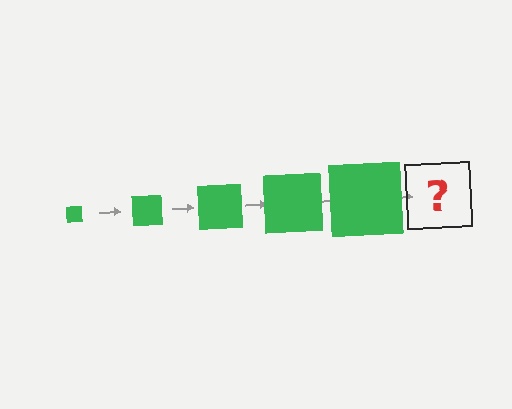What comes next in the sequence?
The next element should be a green square, larger than the previous one.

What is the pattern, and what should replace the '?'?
The pattern is that the square gets progressively larger each step. The '?' should be a green square, larger than the previous one.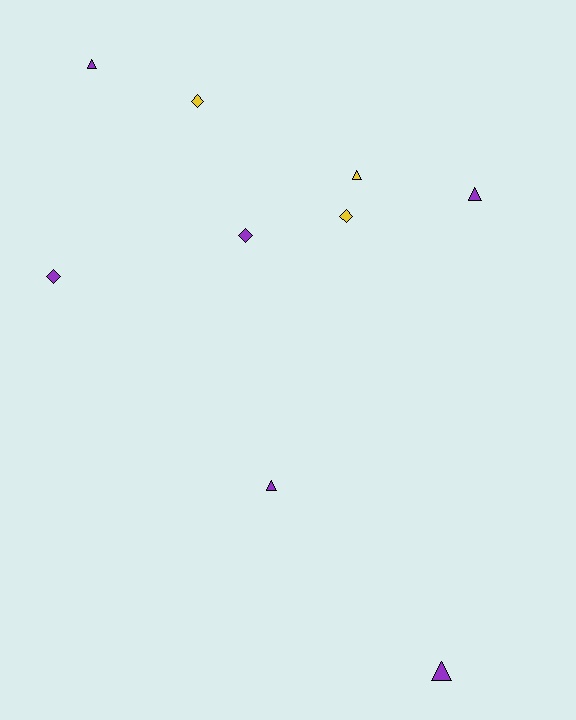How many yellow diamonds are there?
There are 2 yellow diamonds.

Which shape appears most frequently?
Triangle, with 5 objects.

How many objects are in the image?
There are 9 objects.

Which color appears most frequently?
Purple, with 6 objects.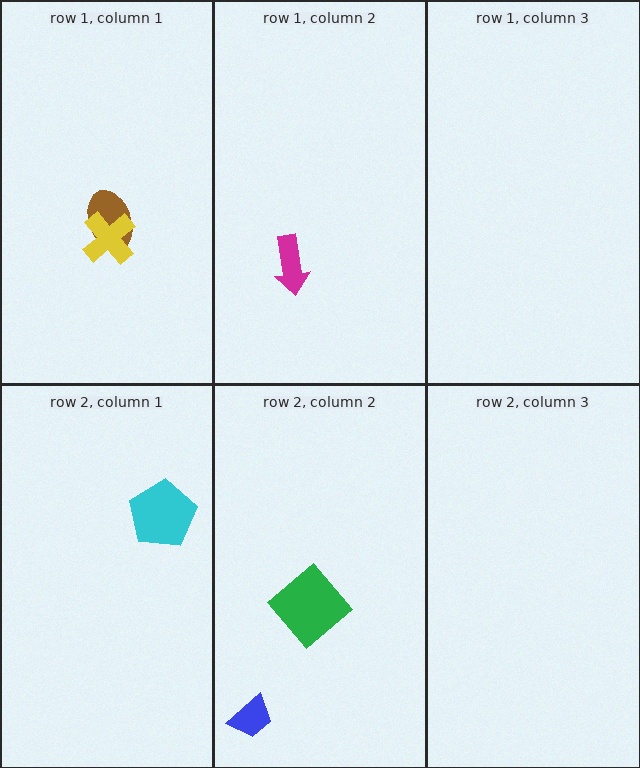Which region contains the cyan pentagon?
The row 2, column 1 region.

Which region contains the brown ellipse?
The row 1, column 1 region.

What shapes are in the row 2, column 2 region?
The green diamond, the blue trapezoid.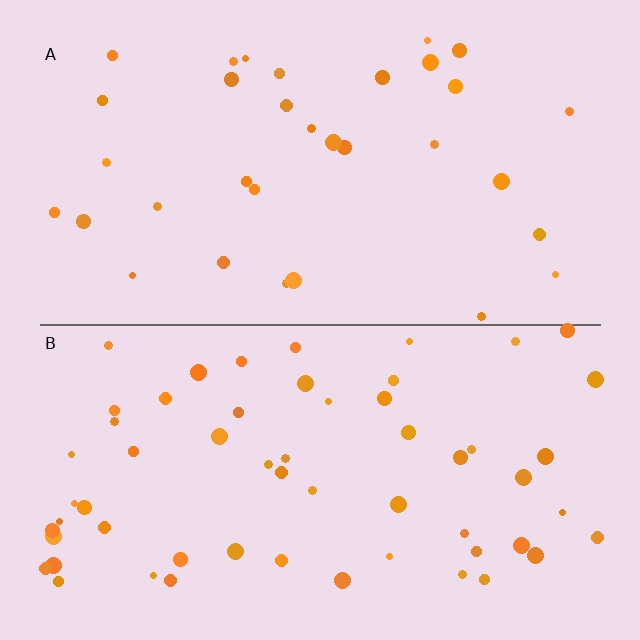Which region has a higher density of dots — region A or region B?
B (the bottom).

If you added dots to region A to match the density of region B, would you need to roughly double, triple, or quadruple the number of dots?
Approximately double.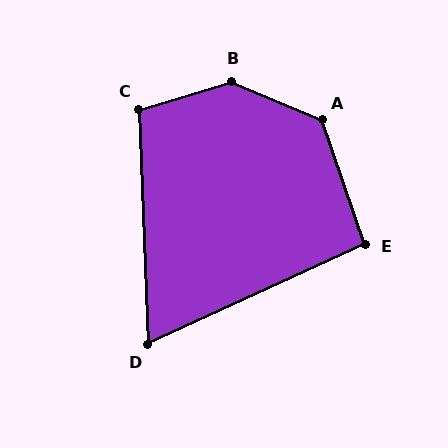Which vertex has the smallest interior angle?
D, at approximately 67 degrees.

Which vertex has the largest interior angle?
B, at approximately 140 degrees.